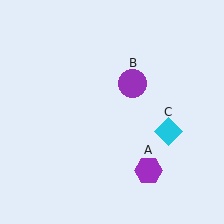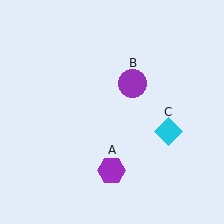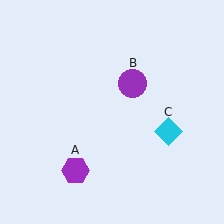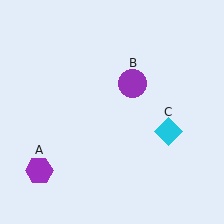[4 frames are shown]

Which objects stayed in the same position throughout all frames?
Purple circle (object B) and cyan diamond (object C) remained stationary.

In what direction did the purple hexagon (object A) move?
The purple hexagon (object A) moved left.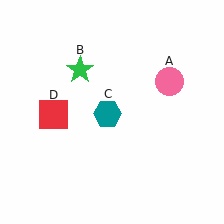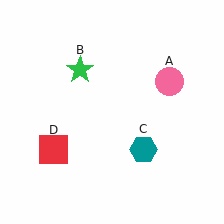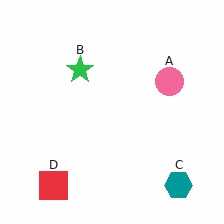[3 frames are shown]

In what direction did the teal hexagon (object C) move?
The teal hexagon (object C) moved down and to the right.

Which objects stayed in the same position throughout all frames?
Pink circle (object A) and green star (object B) remained stationary.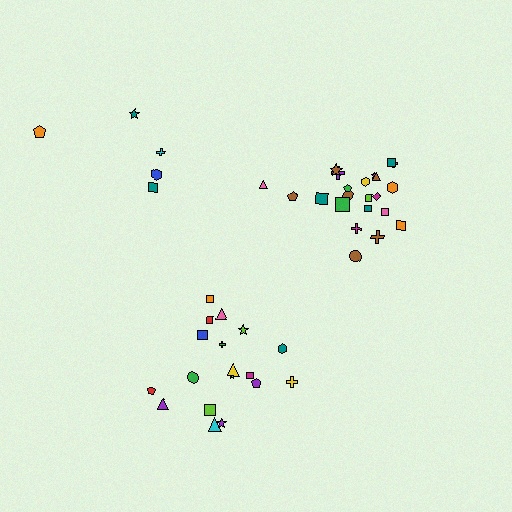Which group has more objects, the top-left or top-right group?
The top-right group.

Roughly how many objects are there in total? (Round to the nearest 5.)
Roughly 45 objects in total.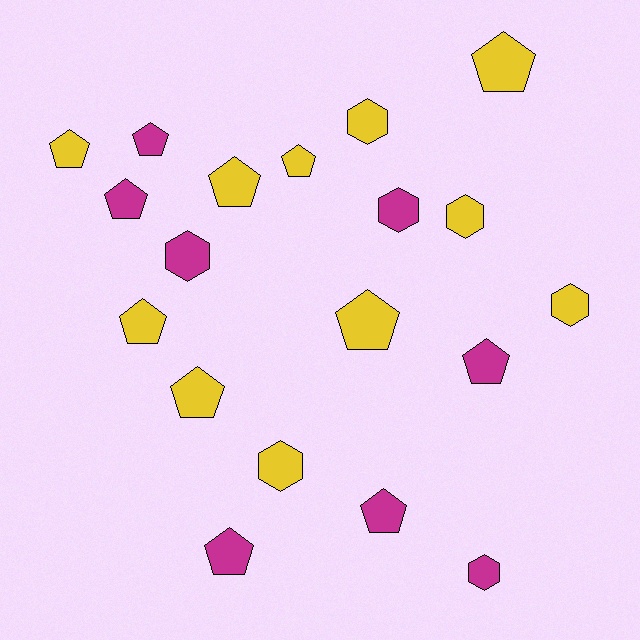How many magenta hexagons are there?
There are 3 magenta hexagons.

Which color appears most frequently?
Yellow, with 11 objects.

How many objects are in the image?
There are 19 objects.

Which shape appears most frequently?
Pentagon, with 12 objects.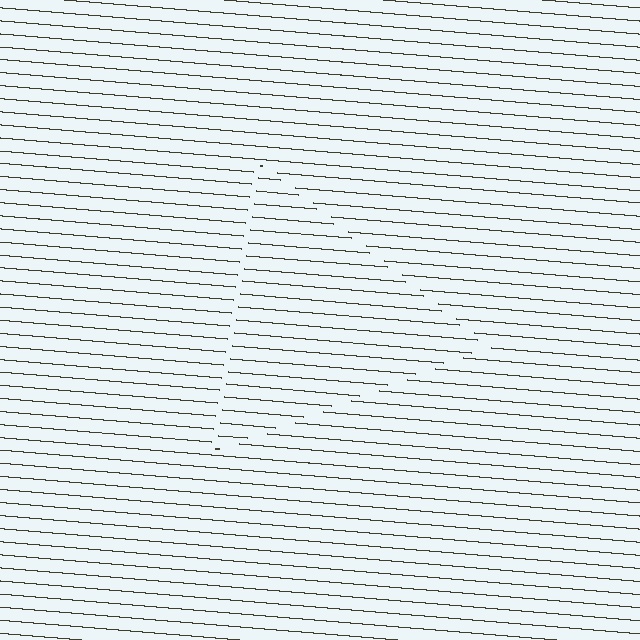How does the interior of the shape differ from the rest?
The interior of the shape contains the same grating, shifted by half a period — the contour is defined by the phase discontinuity where line-ends from the inner and outer gratings abut.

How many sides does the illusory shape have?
3 sides — the line-ends trace a triangle.